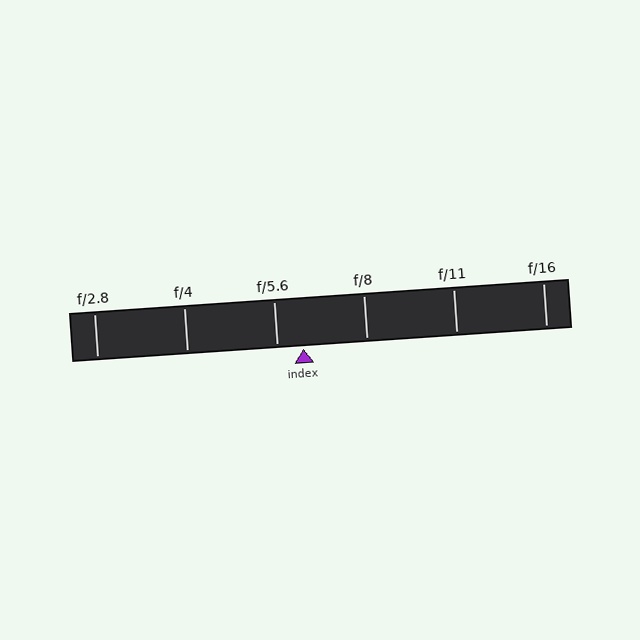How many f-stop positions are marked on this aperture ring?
There are 6 f-stop positions marked.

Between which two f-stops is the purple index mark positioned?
The index mark is between f/5.6 and f/8.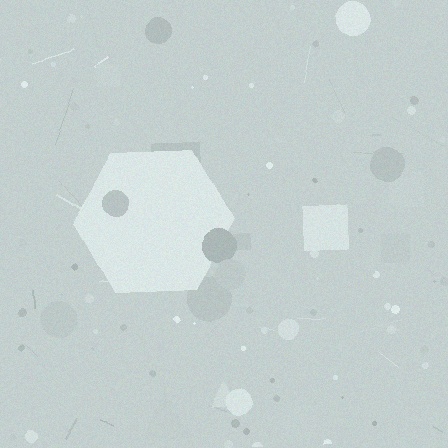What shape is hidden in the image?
A hexagon is hidden in the image.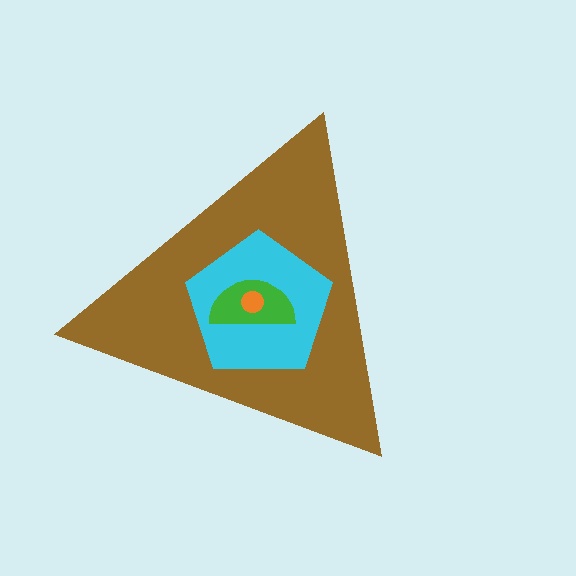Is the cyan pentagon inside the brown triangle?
Yes.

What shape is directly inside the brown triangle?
The cyan pentagon.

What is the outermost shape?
The brown triangle.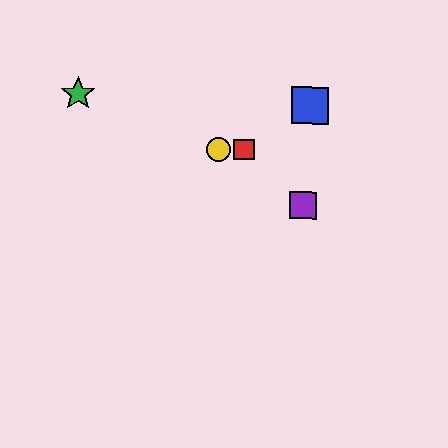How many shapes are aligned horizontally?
2 shapes (the red square, the yellow circle) are aligned horizontally.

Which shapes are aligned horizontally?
The red square, the yellow circle are aligned horizontally.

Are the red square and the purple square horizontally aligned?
No, the red square is at y≈150 and the purple square is at y≈205.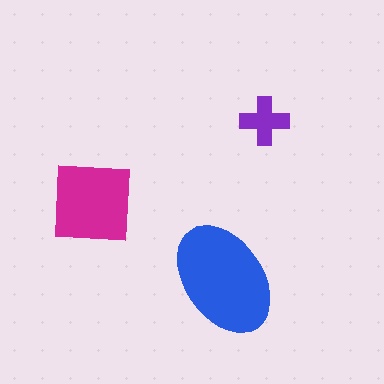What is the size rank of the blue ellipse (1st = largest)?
1st.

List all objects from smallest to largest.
The purple cross, the magenta square, the blue ellipse.